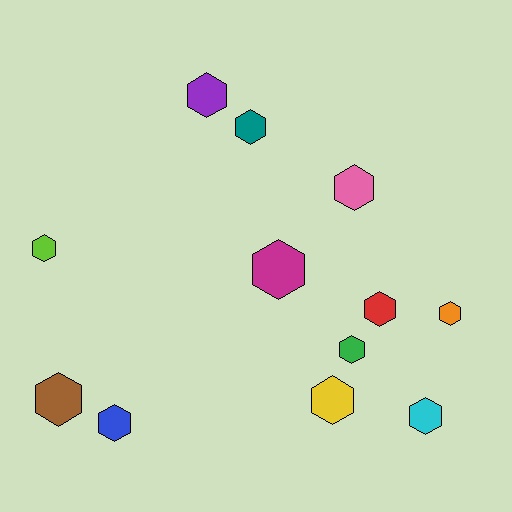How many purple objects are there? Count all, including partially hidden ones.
There is 1 purple object.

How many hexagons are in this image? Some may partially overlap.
There are 12 hexagons.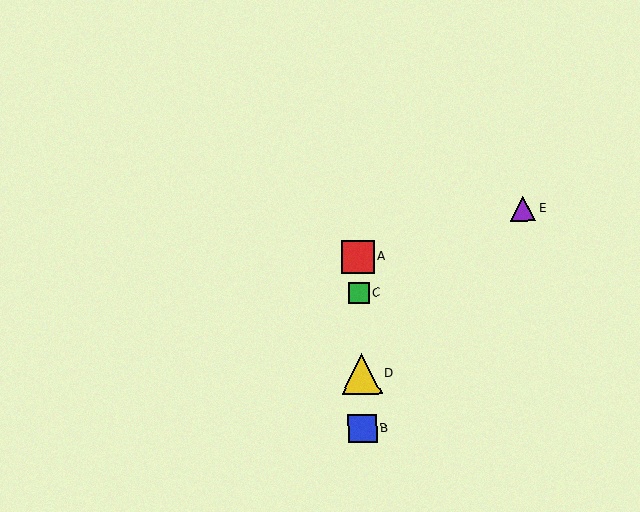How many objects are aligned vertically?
4 objects (A, B, C, D) are aligned vertically.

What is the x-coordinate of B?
Object B is at x≈363.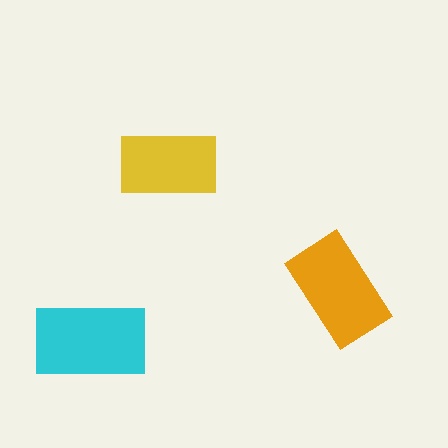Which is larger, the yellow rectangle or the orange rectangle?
The orange one.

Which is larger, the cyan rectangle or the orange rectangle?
The cyan one.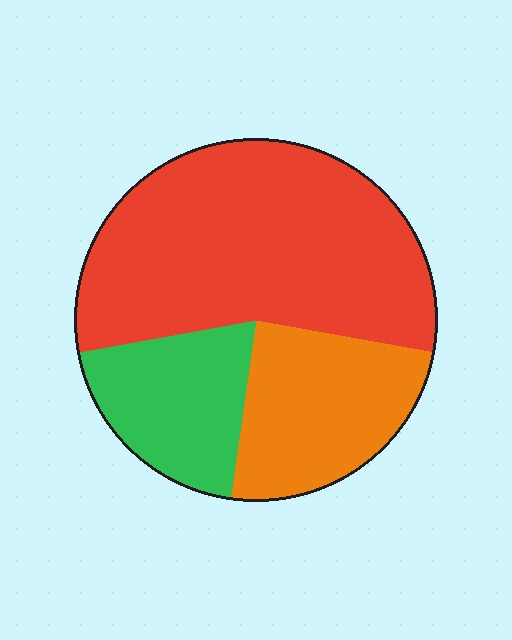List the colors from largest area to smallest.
From largest to smallest: red, orange, green.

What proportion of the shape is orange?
Orange takes up less than a quarter of the shape.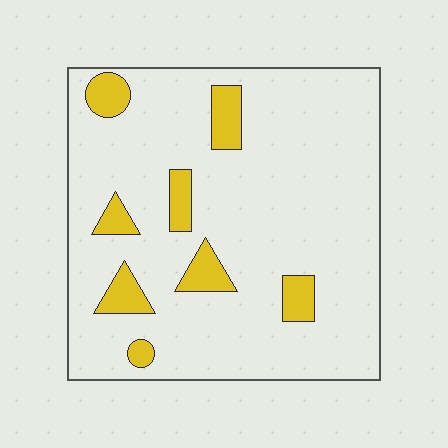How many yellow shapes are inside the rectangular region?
8.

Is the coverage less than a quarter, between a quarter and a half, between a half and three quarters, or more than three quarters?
Less than a quarter.